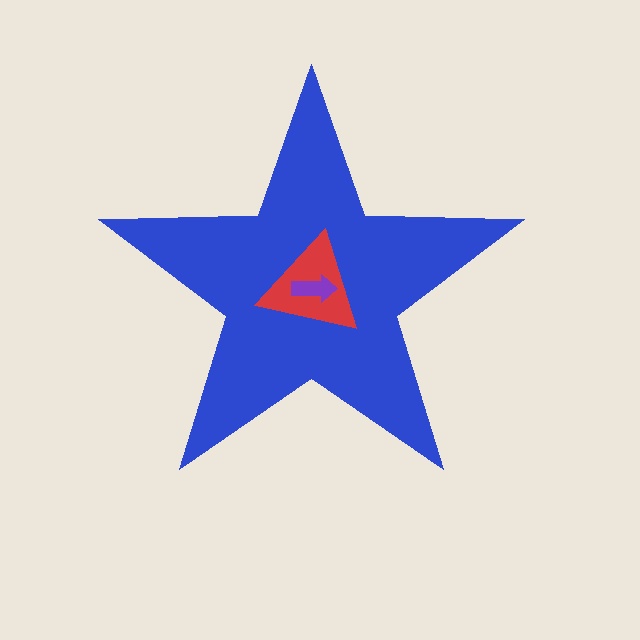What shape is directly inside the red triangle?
The purple arrow.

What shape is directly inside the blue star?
The red triangle.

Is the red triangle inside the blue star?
Yes.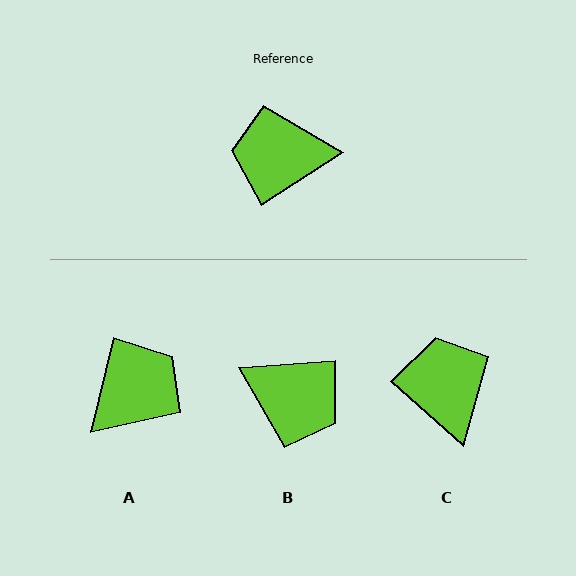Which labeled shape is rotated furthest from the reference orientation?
B, about 151 degrees away.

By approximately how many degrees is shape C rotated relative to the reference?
Approximately 75 degrees clockwise.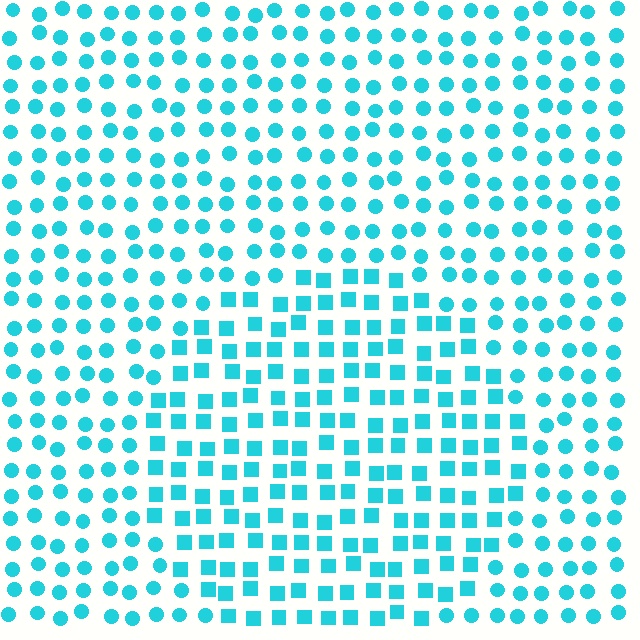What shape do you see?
I see a circle.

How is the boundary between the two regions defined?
The boundary is defined by a change in element shape: squares inside vs. circles outside. All elements share the same color and spacing.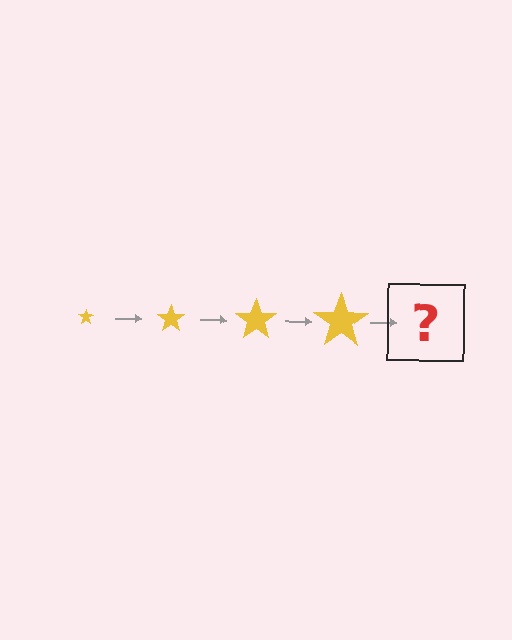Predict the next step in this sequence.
The next step is a yellow star, larger than the previous one.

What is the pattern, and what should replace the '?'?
The pattern is that the star gets progressively larger each step. The '?' should be a yellow star, larger than the previous one.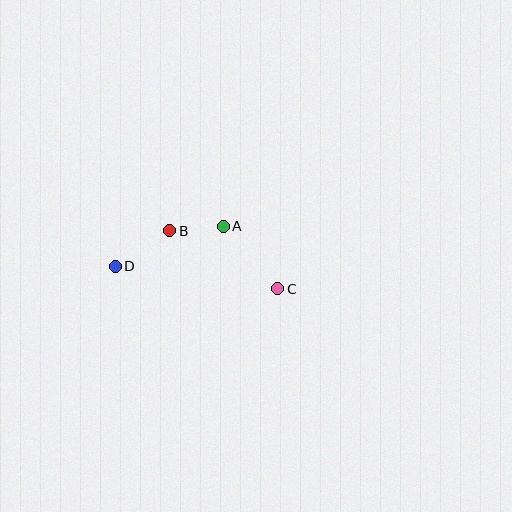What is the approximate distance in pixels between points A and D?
The distance between A and D is approximately 115 pixels.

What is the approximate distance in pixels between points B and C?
The distance between B and C is approximately 123 pixels.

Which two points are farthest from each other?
Points C and D are farthest from each other.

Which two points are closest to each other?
Points A and B are closest to each other.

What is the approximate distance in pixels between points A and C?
The distance between A and C is approximately 83 pixels.